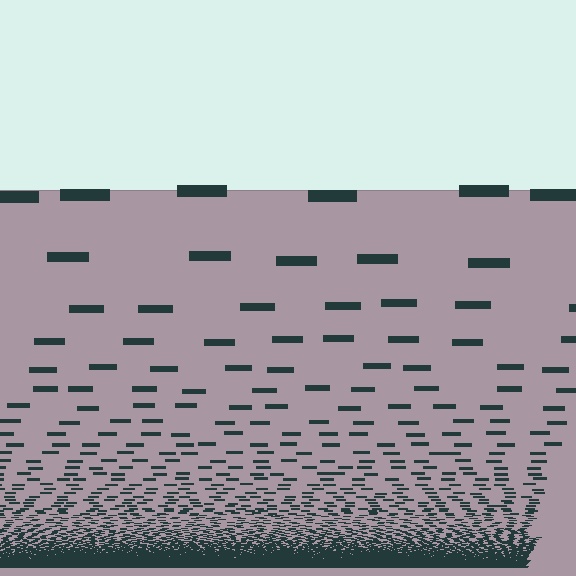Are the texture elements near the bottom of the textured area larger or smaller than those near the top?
Smaller. The gradient is inverted — elements near the bottom are smaller and denser.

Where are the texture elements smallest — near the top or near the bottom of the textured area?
Near the bottom.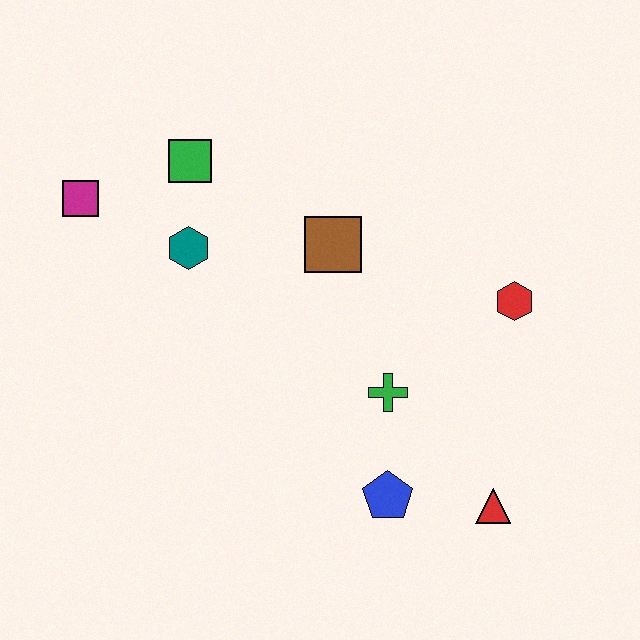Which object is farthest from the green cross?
The magenta square is farthest from the green cross.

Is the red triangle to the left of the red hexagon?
Yes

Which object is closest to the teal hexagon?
The green square is closest to the teal hexagon.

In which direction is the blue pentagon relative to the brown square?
The blue pentagon is below the brown square.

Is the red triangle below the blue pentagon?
Yes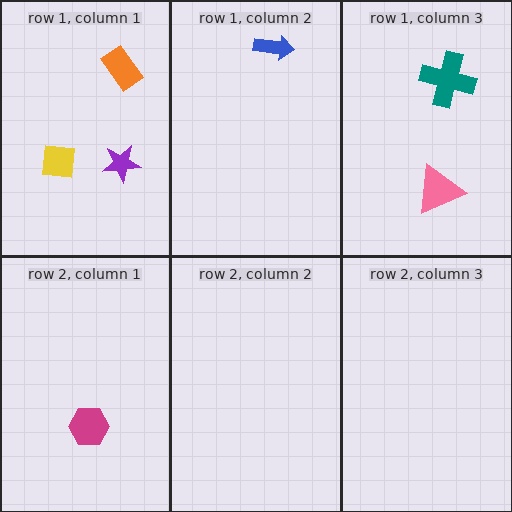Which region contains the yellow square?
The row 1, column 1 region.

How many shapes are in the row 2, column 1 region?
1.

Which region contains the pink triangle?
The row 1, column 3 region.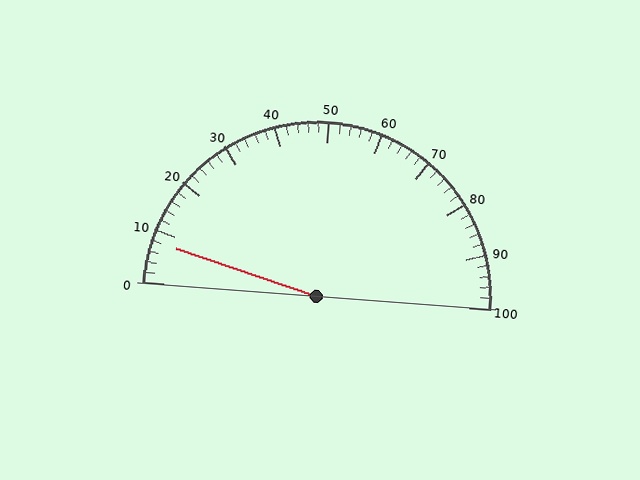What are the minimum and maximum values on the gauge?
The gauge ranges from 0 to 100.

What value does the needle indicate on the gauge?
The needle indicates approximately 8.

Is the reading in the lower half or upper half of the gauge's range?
The reading is in the lower half of the range (0 to 100).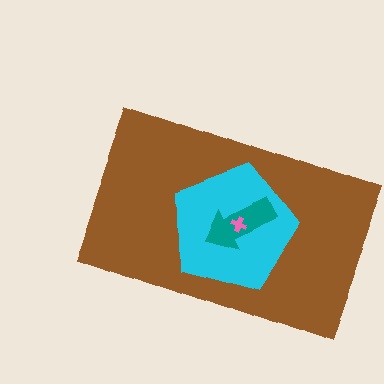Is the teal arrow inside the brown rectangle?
Yes.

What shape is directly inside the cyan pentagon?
The teal arrow.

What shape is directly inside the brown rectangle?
The cyan pentagon.